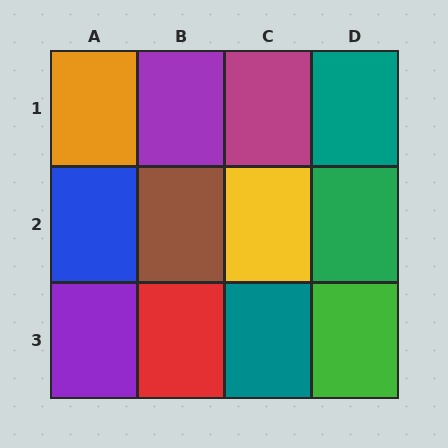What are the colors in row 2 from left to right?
Blue, brown, yellow, green.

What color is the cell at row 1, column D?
Teal.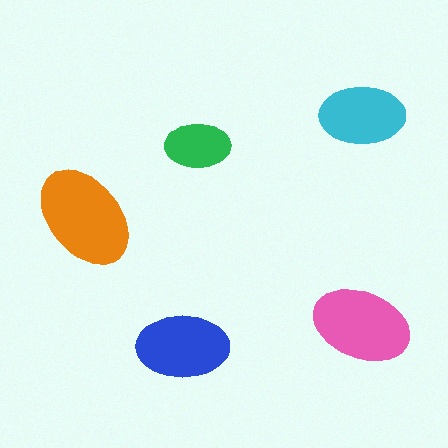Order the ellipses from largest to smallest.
the orange one, the pink one, the blue one, the cyan one, the green one.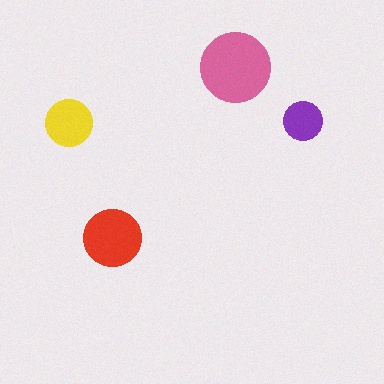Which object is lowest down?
The red circle is bottommost.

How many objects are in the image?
There are 4 objects in the image.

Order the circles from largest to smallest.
the pink one, the red one, the yellow one, the purple one.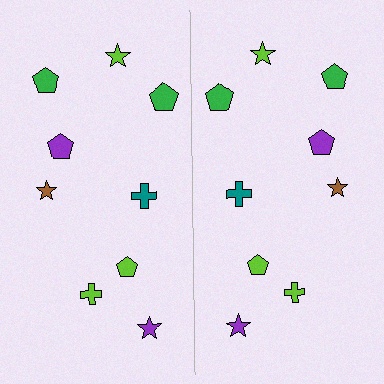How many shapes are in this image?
There are 18 shapes in this image.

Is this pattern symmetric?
Yes, this pattern has bilateral (reflection) symmetry.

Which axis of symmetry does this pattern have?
The pattern has a vertical axis of symmetry running through the center of the image.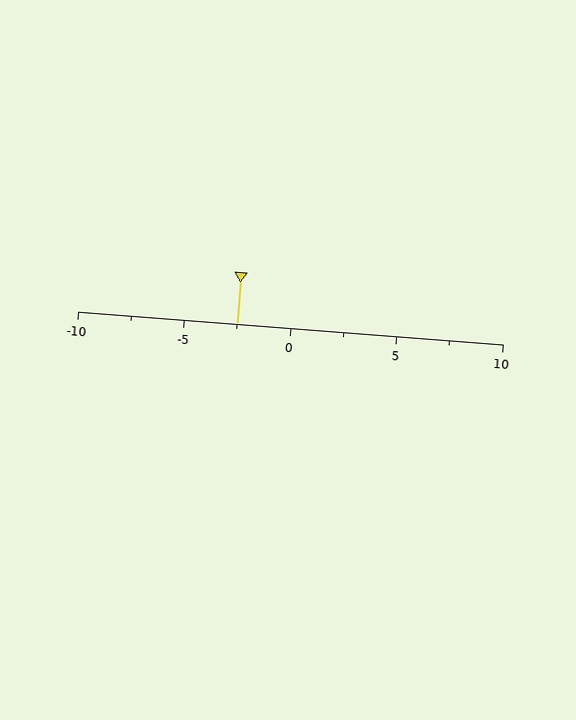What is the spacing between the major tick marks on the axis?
The major ticks are spaced 5 apart.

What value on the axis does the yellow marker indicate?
The marker indicates approximately -2.5.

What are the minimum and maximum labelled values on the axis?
The axis runs from -10 to 10.